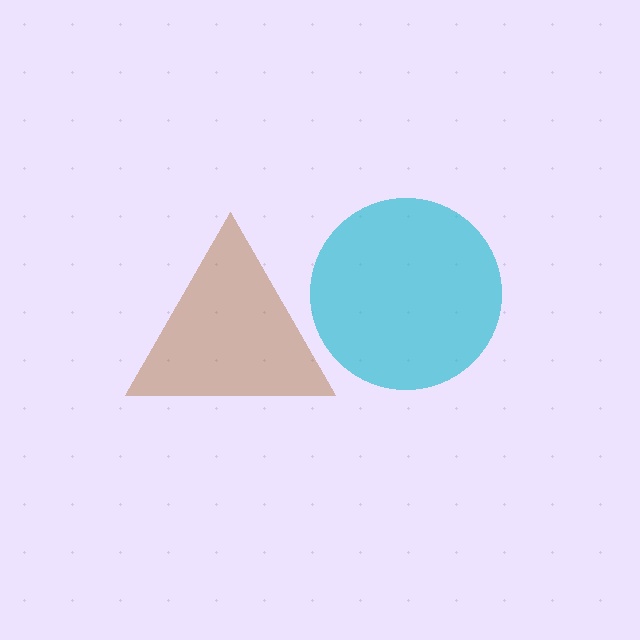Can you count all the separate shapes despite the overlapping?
Yes, there are 2 separate shapes.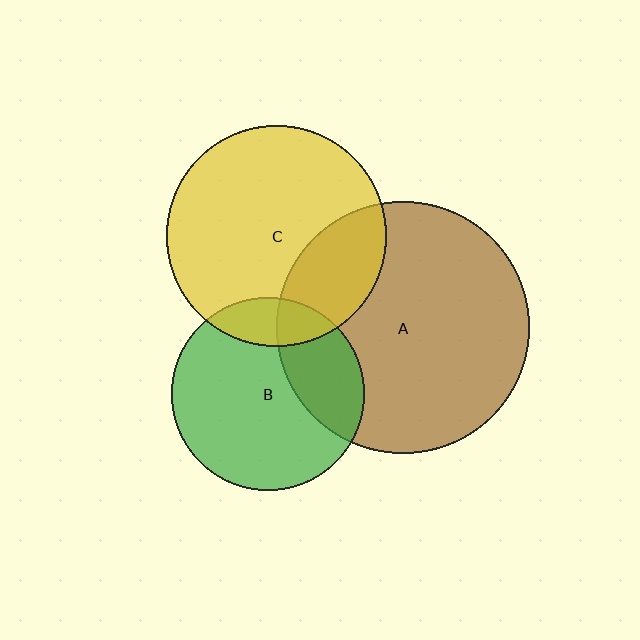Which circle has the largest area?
Circle A (brown).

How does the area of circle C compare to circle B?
Approximately 1.3 times.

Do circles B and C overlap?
Yes.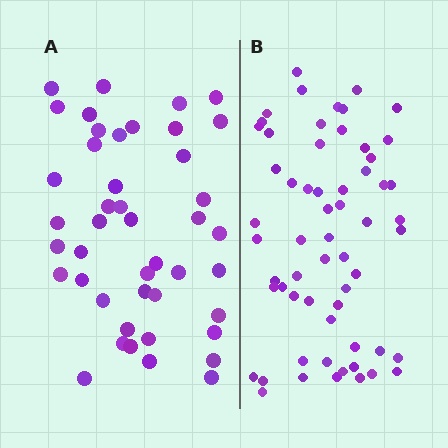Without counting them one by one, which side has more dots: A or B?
Region B (the right region) has more dots.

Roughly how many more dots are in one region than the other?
Region B has approximately 15 more dots than region A.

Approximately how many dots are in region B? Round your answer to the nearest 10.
About 60 dots.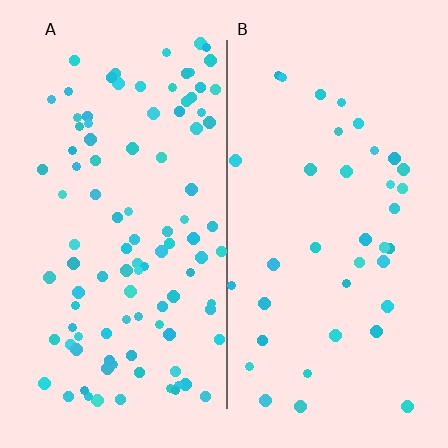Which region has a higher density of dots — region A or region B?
A (the left).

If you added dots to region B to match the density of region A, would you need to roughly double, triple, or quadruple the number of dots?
Approximately triple.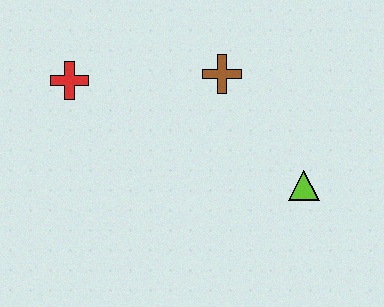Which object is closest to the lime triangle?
The brown cross is closest to the lime triangle.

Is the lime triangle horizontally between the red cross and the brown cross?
No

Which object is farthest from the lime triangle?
The red cross is farthest from the lime triangle.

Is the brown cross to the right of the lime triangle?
No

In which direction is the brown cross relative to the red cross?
The brown cross is to the right of the red cross.